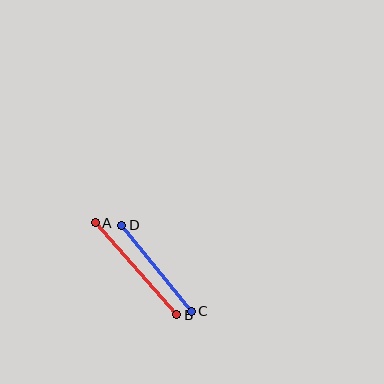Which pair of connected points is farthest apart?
Points A and B are farthest apart.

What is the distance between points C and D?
The distance is approximately 111 pixels.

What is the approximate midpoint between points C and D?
The midpoint is at approximately (156, 268) pixels.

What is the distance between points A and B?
The distance is approximately 123 pixels.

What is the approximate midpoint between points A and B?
The midpoint is at approximately (136, 269) pixels.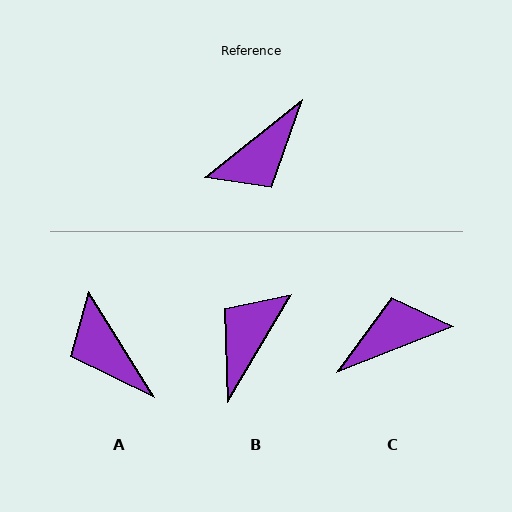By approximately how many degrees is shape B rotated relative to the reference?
Approximately 159 degrees clockwise.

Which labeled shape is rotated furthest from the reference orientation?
C, about 163 degrees away.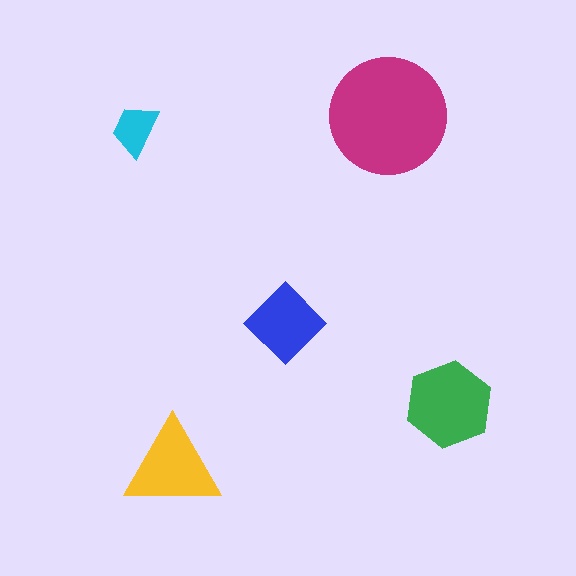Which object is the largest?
The magenta circle.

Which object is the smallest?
The cyan trapezoid.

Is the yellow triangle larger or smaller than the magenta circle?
Smaller.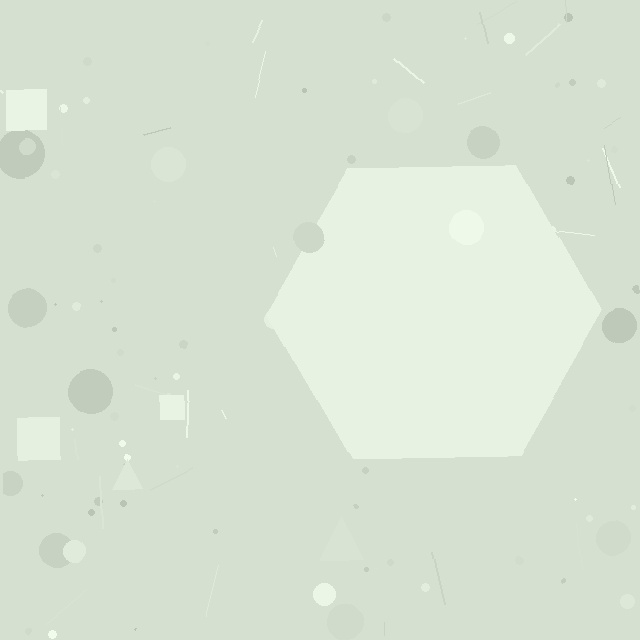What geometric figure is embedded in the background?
A hexagon is embedded in the background.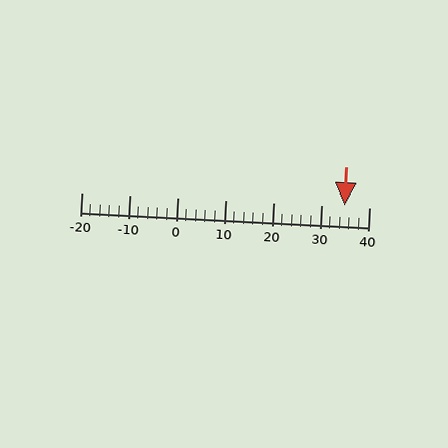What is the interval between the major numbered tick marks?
The major tick marks are spaced 10 units apart.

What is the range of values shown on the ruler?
The ruler shows values from -20 to 40.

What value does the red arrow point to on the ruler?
The red arrow points to approximately 35.